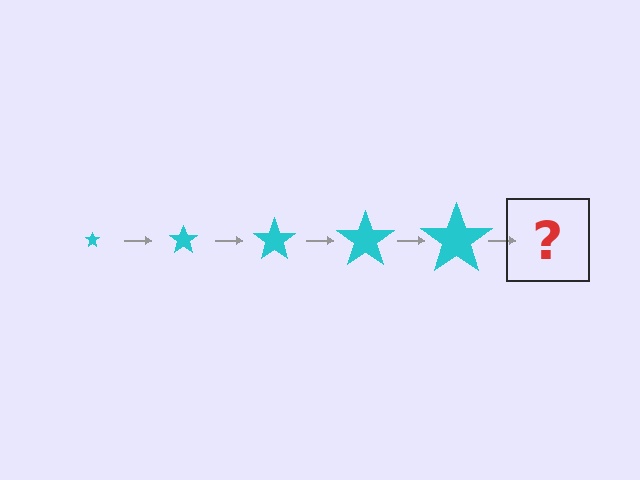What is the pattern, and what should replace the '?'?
The pattern is that the star gets progressively larger each step. The '?' should be a cyan star, larger than the previous one.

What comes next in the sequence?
The next element should be a cyan star, larger than the previous one.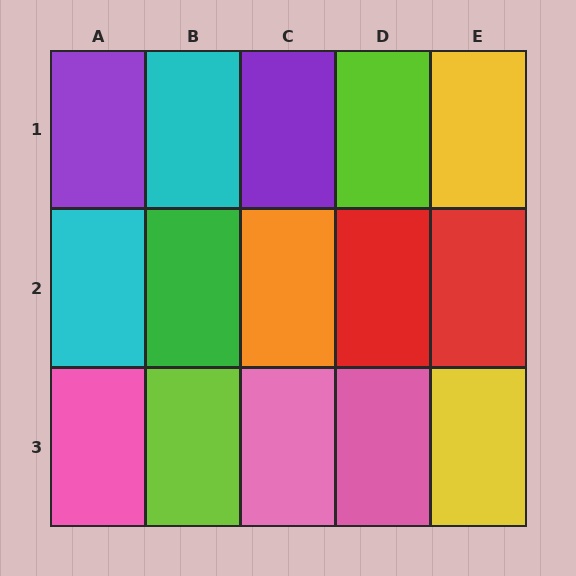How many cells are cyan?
2 cells are cyan.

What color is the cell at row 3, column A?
Pink.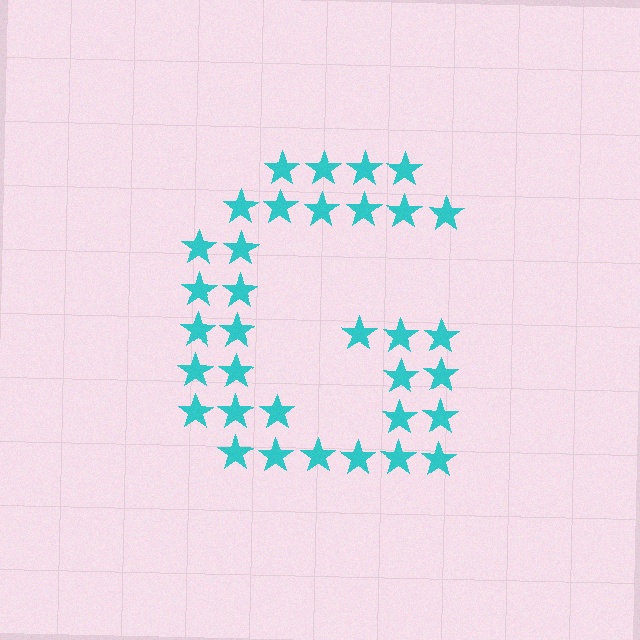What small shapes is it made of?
It is made of small stars.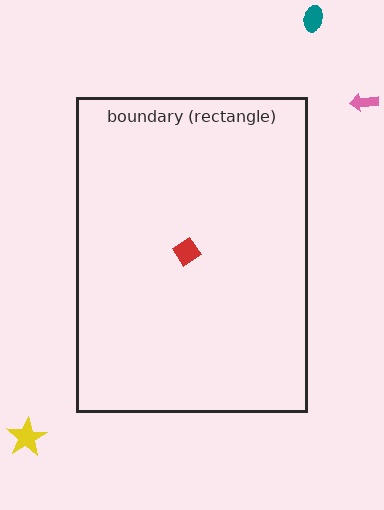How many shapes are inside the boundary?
1 inside, 3 outside.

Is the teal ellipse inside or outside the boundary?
Outside.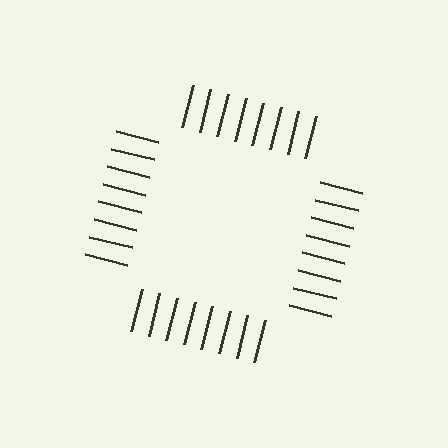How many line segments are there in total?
32 — 8 along each of the 4 edges.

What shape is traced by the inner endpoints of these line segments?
An illusory square — the line segments terminate on its edges but no continuous stroke is drawn.